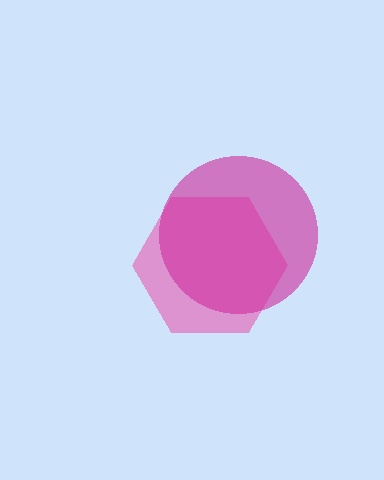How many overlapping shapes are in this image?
There are 2 overlapping shapes in the image.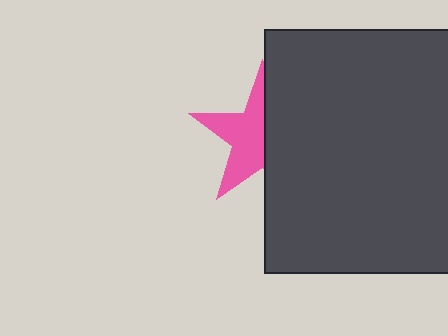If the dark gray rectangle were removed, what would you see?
You would see the complete pink star.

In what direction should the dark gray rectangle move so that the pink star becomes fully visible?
The dark gray rectangle should move right. That is the shortest direction to clear the overlap and leave the pink star fully visible.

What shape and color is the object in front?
The object in front is a dark gray rectangle.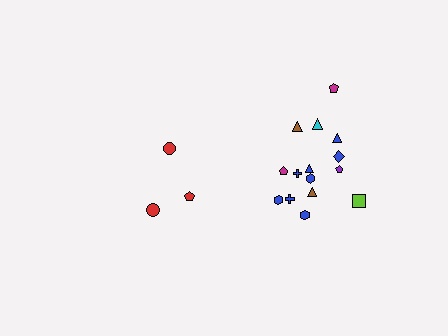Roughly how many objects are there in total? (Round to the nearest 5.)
Roughly 20 objects in total.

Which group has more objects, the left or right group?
The right group.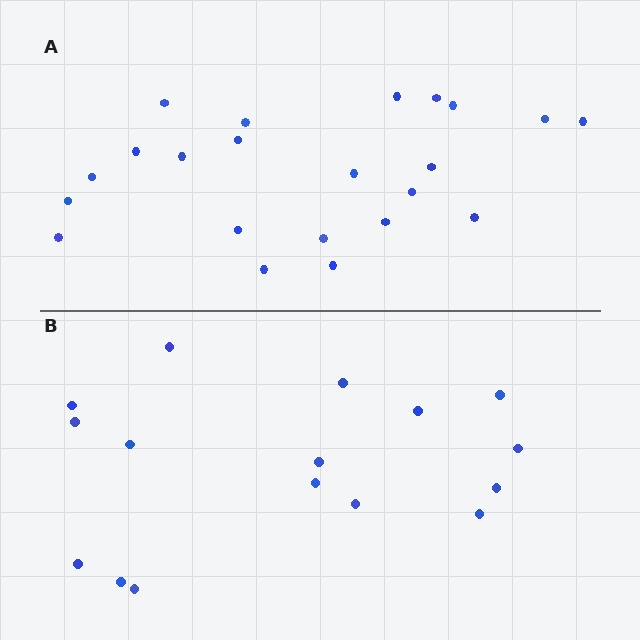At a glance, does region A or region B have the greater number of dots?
Region A (the top region) has more dots.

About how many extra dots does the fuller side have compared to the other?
Region A has about 6 more dots than region B.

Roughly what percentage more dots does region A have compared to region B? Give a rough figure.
About 40% more.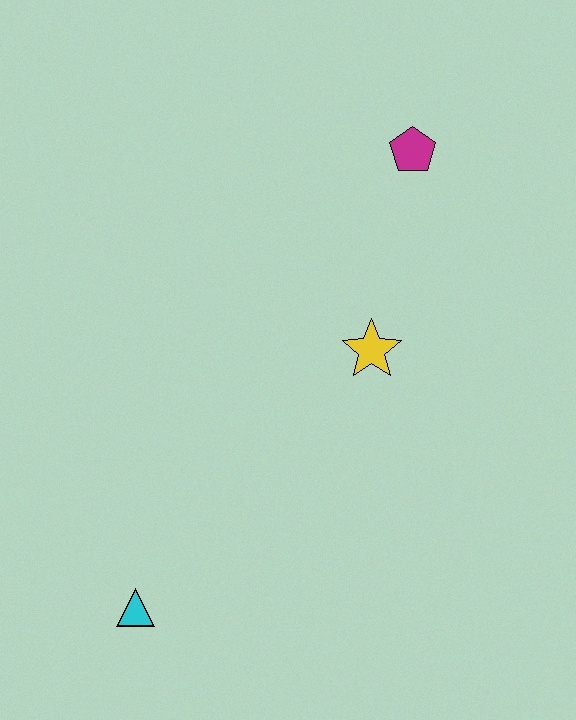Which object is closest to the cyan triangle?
The yellow star is closest to the cyan triangle.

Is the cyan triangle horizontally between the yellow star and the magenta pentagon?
No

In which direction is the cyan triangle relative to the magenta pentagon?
The cyan triangle is below the magenta pentagon.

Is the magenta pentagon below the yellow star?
No